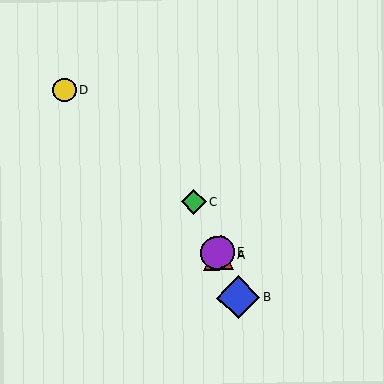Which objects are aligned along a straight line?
Objects A, B, C, E are aligned along a straight line.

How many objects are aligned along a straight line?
4 objects (A, B, C, E) are aligned along a straight line.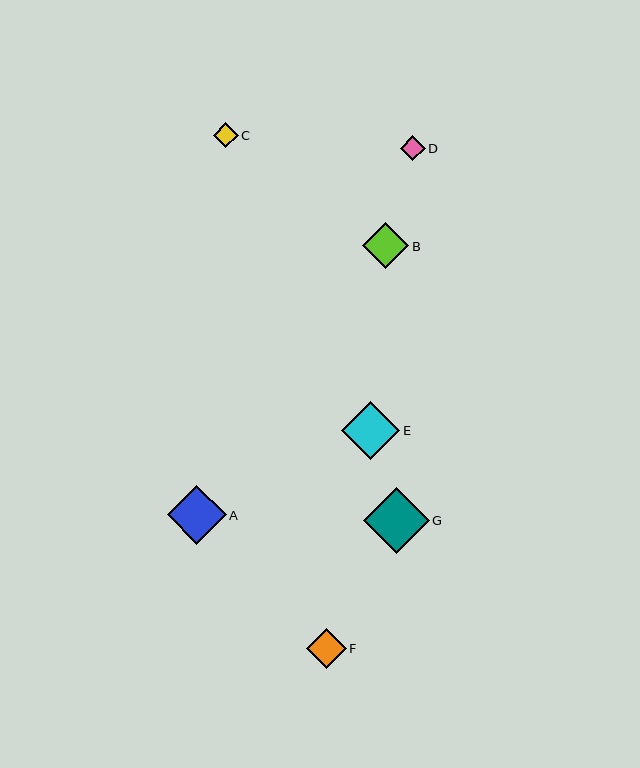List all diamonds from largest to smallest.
From largest to smallest: G, A, E, B, F, D, C.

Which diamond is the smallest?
Diamond C is the smallest with a size of approximately 25 pixels.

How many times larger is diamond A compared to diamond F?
Diamond A is approximately 1.5 times the size of diamond F.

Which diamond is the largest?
Diamond G is the largest with a size of approximately 66 pixels.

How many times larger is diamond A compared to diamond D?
Diamond A is approximately 2.3 times the size of diamond D.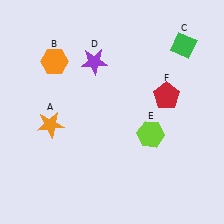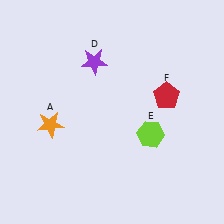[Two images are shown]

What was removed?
The green diamond (C), the orange hexagon (B) were removed in Image 2.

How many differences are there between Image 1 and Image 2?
There are 2 differences between the two images.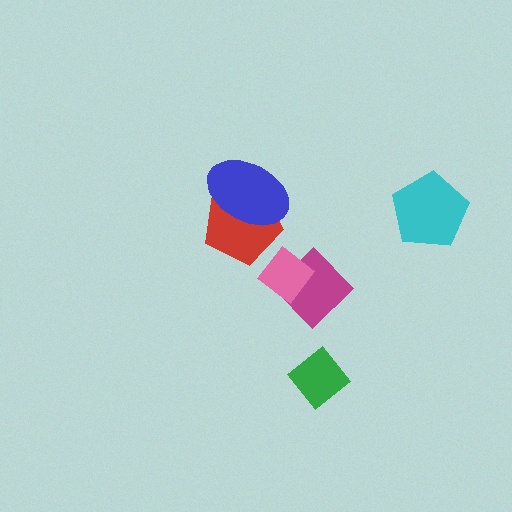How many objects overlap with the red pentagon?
1 object overlaps with the red pentagon.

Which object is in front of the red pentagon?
The blue ellipse is in front of the red pentagon.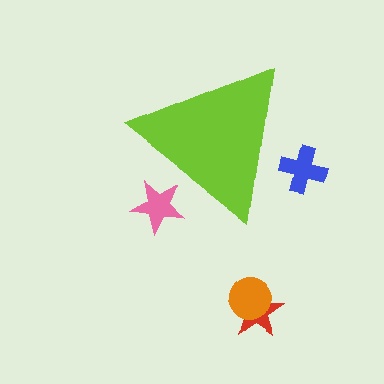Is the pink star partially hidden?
Yes, the pink star is partially hidden behind the lime triangle.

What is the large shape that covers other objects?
A lime triangle.